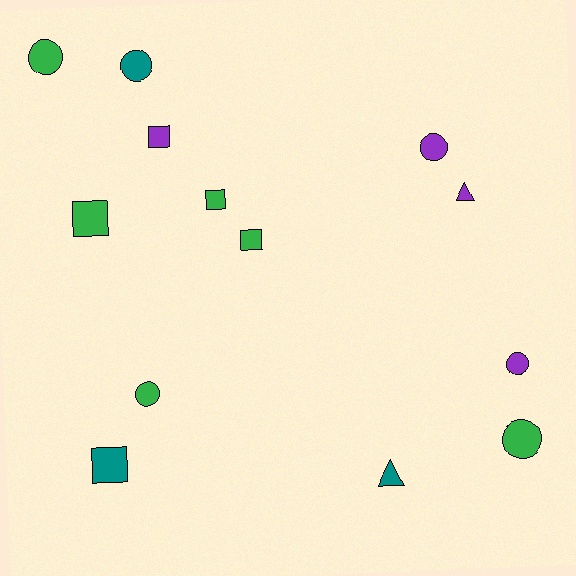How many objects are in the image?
There are 13 objects.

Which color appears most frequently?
Green, with 6 objects.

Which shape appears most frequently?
Circle, with 6 objects.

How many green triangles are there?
There are no green triangles.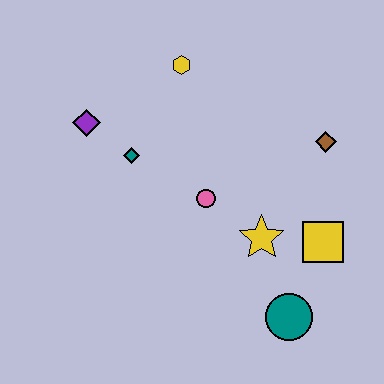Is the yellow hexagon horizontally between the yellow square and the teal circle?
No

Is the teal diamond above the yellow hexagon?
No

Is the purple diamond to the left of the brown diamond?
Yes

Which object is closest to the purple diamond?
The teal diamond is closest to the purple diamond.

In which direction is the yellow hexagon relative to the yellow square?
The yellow hexagon is above the yellow square.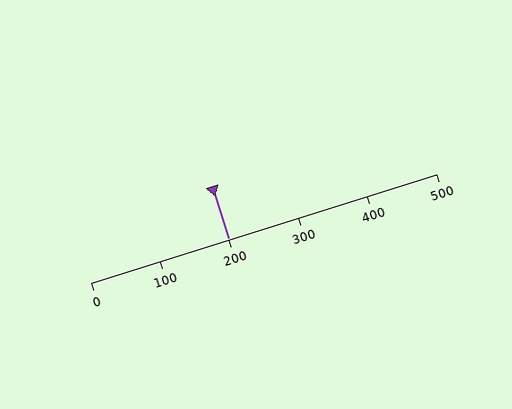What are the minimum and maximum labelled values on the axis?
The axis runs from 0 to 500.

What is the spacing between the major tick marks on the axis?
The major ticks are spaced 100 apart.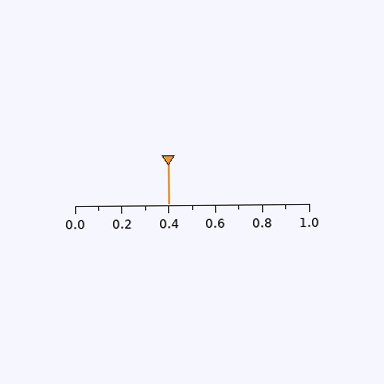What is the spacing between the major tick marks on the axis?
The major ticks are spaced 0.2 apart.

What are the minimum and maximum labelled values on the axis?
The axis runs from 0.0 to 1.0.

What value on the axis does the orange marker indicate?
The marker indicates approximately 0.4.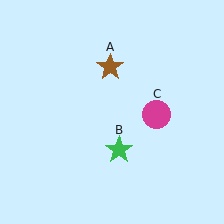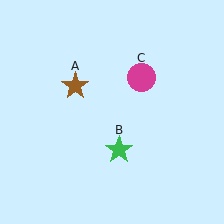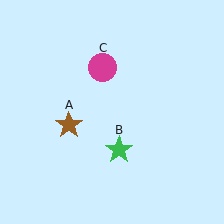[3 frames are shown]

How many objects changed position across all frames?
2 objects changed position: brown star (object A), magenta circle (object C).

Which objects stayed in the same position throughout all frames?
Green star (object B) remained stationary.